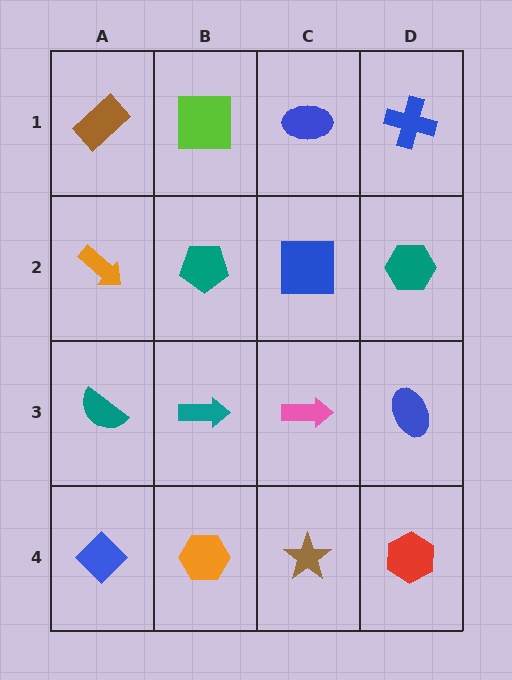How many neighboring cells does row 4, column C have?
3.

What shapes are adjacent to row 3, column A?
An orange arrow (row 2, column A), a blue diamond (row 4, column A), a teal arrow (row 3, column B).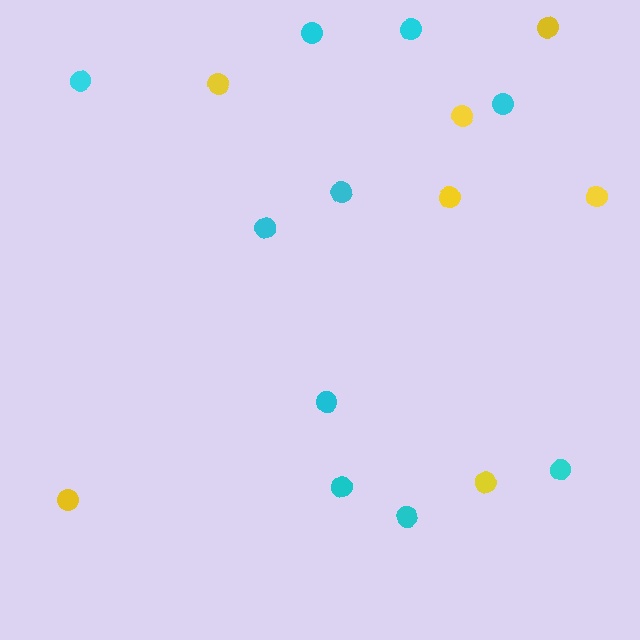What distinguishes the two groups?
There are 2 groups: one group of cyan circles (10) and one group of yellow circles (7).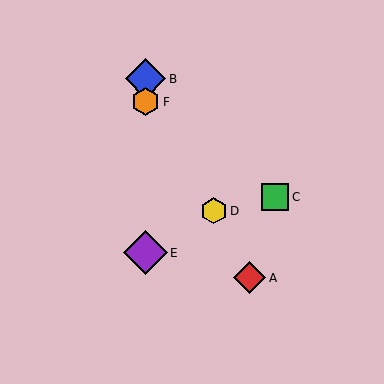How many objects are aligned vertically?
3 objects (B, E, F) are aligned vertically.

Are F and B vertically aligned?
Yes, both are at x≈145.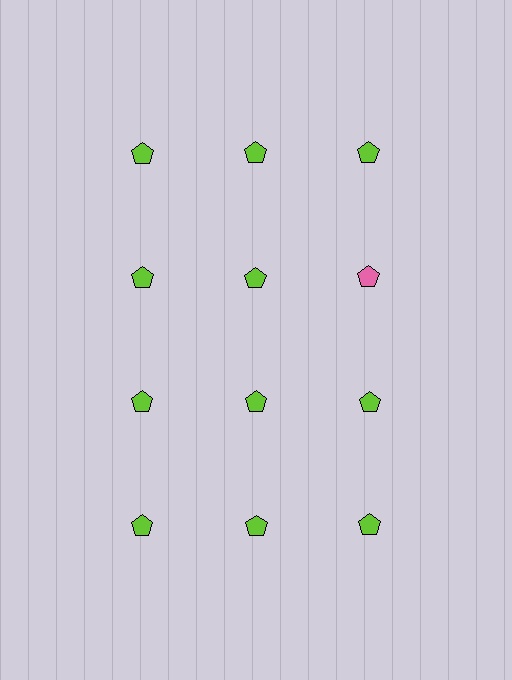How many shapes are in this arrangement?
There are 12 shapes arranged in a grid pattern.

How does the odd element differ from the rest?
It has a different color: pink instead of lime.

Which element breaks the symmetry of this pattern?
The pink pentagon in the second row, center column breaks the symmetry. All other shapes are lime pentagons.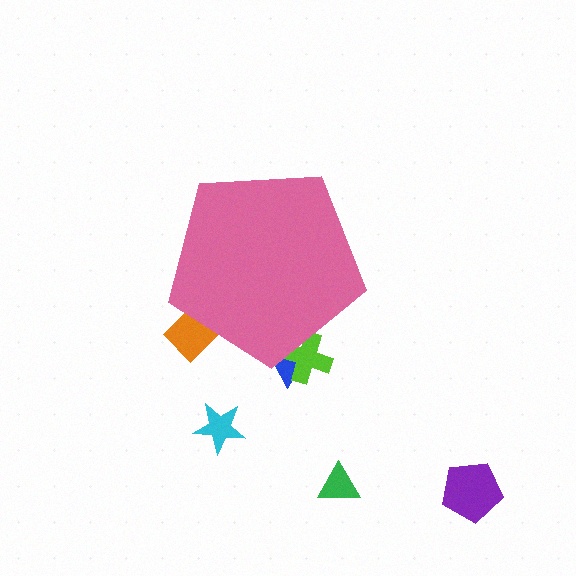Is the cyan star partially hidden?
No, the cyan star is fully visible.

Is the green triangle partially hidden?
No, the green triangle is fully visible.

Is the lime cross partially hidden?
Yes, the lime cross is partially hidden behind the pink pentagon.